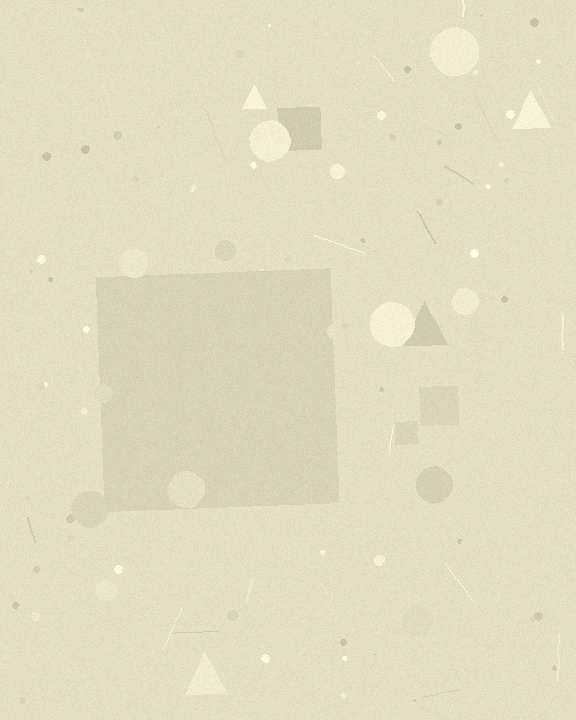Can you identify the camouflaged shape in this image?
The camouflaged shape is a square.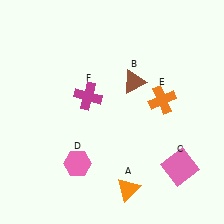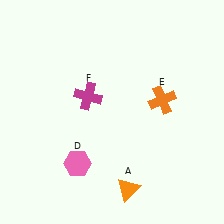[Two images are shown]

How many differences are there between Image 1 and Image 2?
There are 2 differences between the two images.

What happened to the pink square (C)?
The pink square (C) was removed in Image 2. It was in the bottom-right area of Image 1.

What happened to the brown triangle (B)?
The brown triangle (B) was removed in Image 2. It was in the top-right area of Image 1.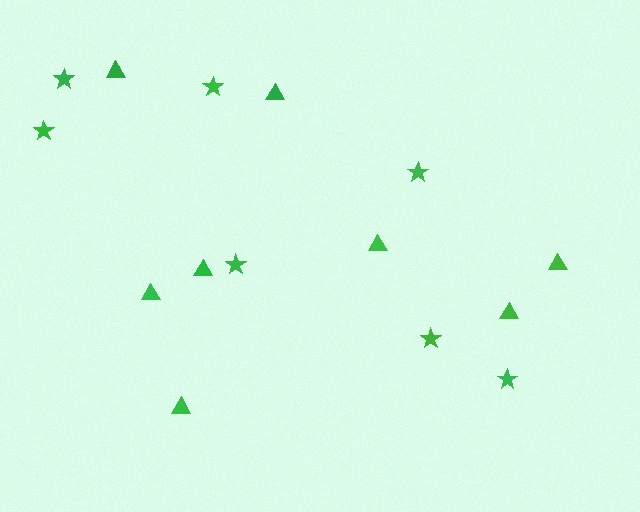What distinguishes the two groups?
There are 2 groups: one group of stars (7) and one group of triangles (8).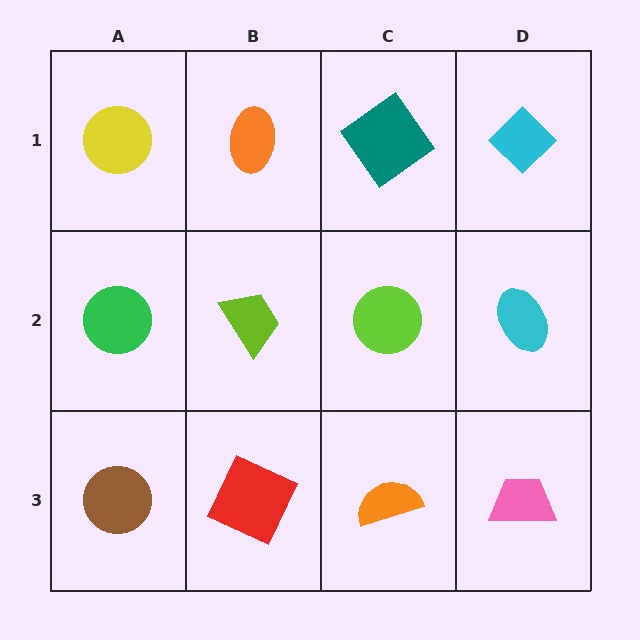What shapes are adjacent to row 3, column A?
A green circle (row 2, column A), a red square (row 3, column B).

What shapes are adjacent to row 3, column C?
A lime circle (row 2, column C), a red square (row 3, column B), a pink trapezoid (row 3, column D).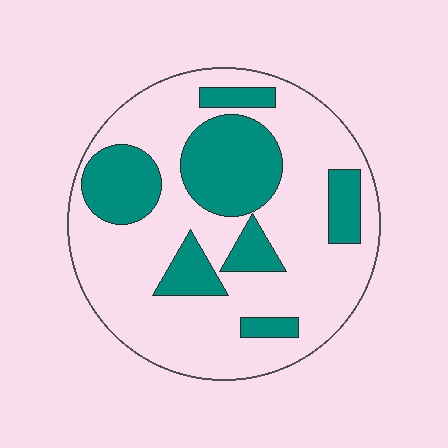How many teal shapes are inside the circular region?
7.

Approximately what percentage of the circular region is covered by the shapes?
Approximately 30%.